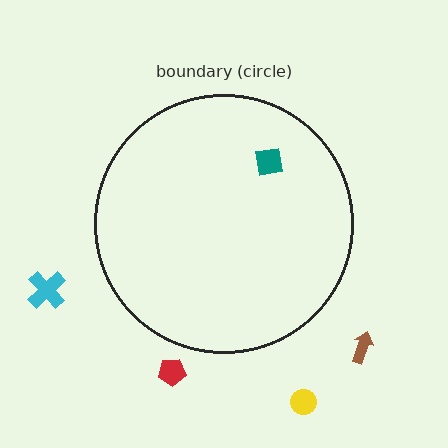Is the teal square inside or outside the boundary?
Inside.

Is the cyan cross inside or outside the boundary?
Outside.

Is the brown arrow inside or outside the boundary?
Outside.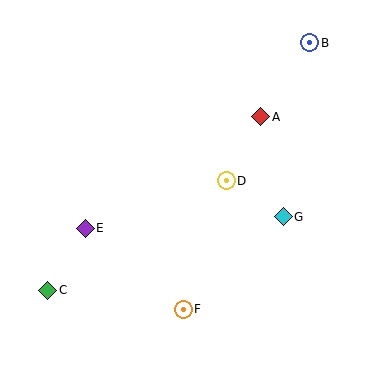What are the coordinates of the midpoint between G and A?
The midpoint between G and A is at (272, 167).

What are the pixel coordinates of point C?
Point C is at (48, 290).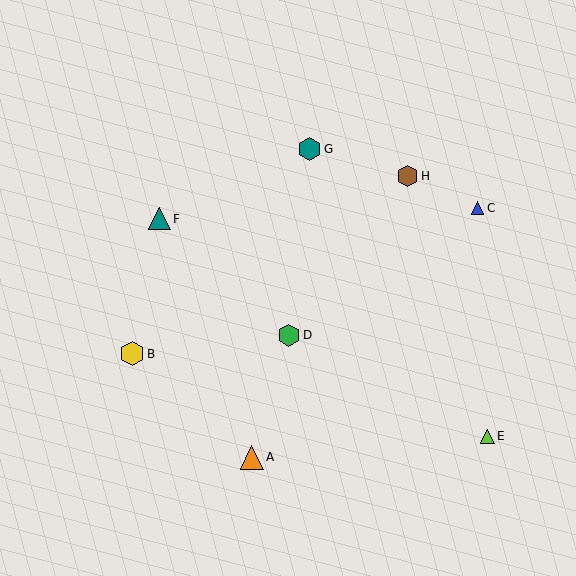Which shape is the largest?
The yellow hexagon (labeled B) is the largest.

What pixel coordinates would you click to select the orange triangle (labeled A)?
Click at (252, 457) to select the orange triangle A.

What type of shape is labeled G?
Shape G is a teal hexagon.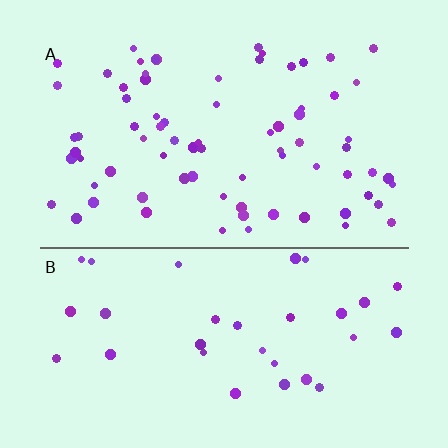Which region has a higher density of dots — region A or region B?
A (the top).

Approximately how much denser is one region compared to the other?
Approximately 2.2× — region A over region B.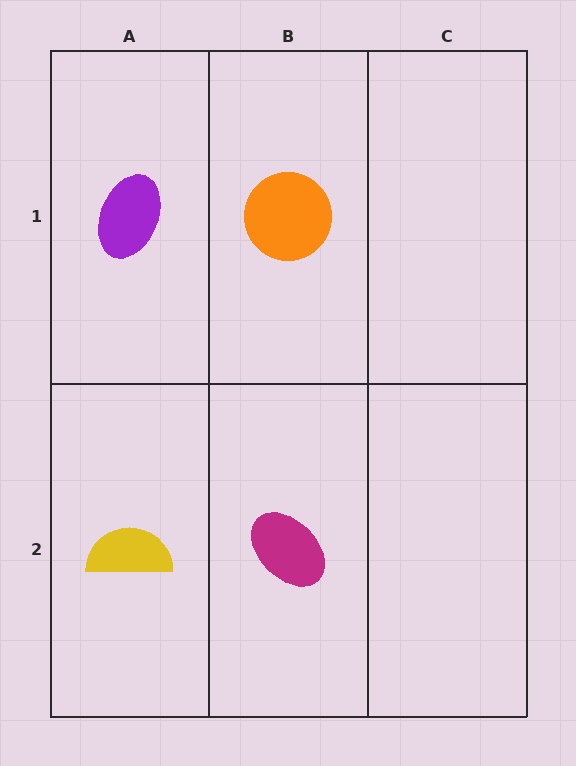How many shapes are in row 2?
2 shapes.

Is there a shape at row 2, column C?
No, that cell is empty.